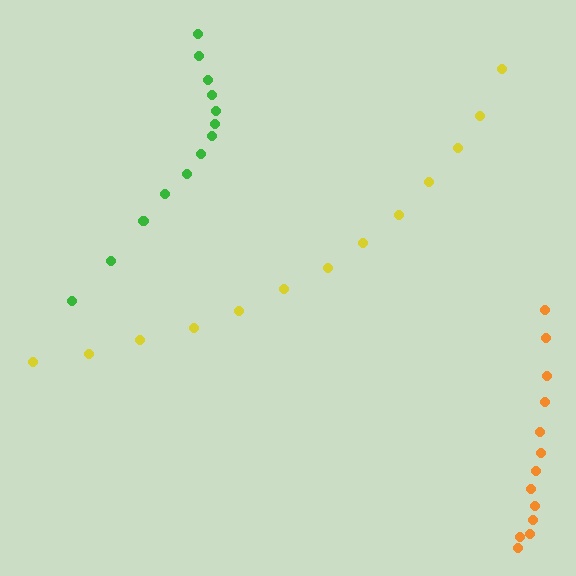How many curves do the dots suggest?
There are 3 distinct paths.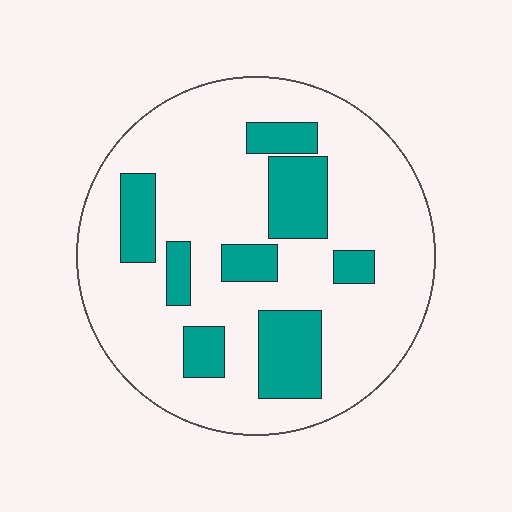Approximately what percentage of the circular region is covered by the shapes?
Approximately 25%.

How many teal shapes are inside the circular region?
8.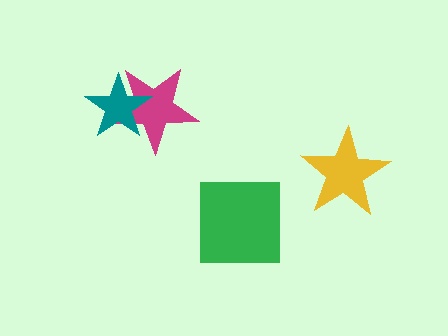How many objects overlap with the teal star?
1 object overlaps with the teal star.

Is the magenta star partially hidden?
Yes, it is partially covered by another shape.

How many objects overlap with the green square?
0 objects overlap with the green square.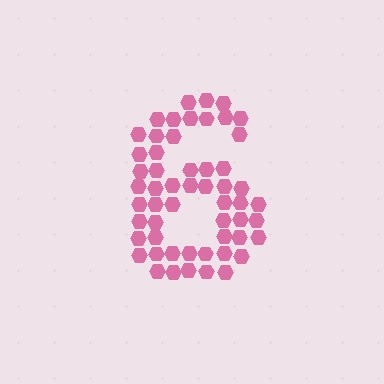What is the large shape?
The large shape is the digit 6.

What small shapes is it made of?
It is made of small hexagons.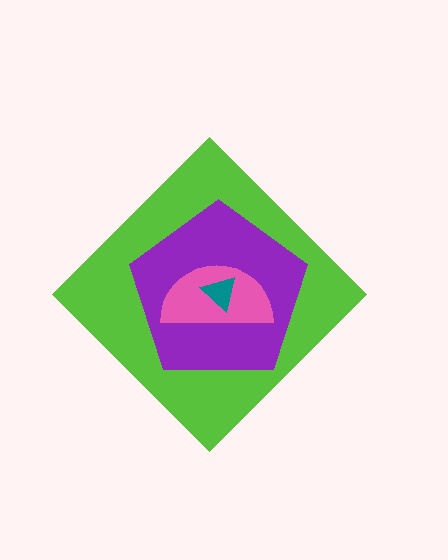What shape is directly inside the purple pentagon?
The pink semicircle.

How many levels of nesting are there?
4.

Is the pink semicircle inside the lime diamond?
Yes.